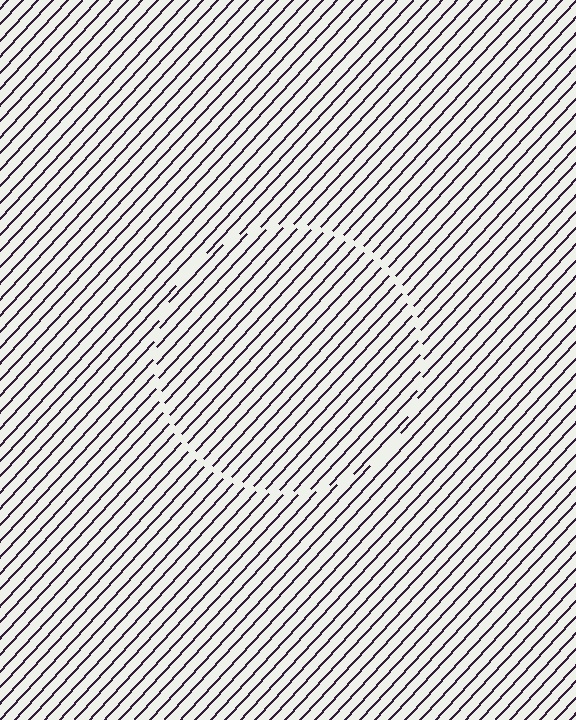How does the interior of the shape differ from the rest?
The interior of the shape contains the same grating, shifted by half a period — the contour is defined by the phase discontinuity where line-ends from the inner and outer gratings abut.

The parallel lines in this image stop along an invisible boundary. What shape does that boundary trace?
An illusory circle. The interior of the shape contains the same grating, shifted by half a period — the contour is defined by the phase discontinuity where line-ends from the inner and outer gratings abut.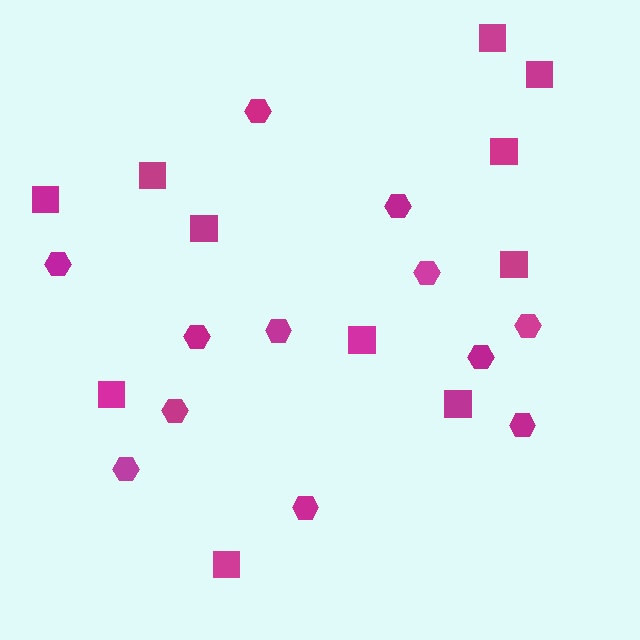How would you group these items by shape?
There are 2 groups: one group of hexagons (12) and one group of squares (11).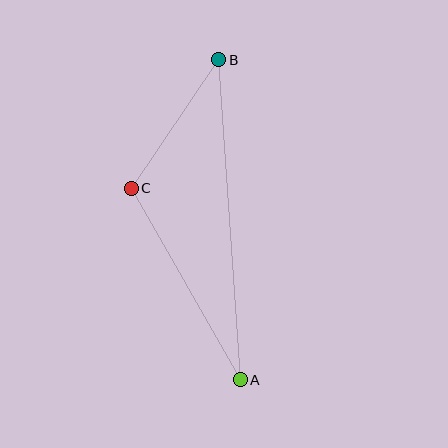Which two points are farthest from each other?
Points A and B are farthest from each other.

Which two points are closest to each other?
Points B and C are closest to each other.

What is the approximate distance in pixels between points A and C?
The distance between A and C is approximately 221 pixels.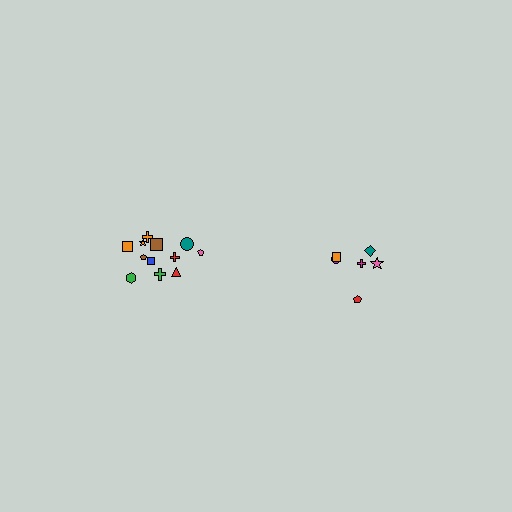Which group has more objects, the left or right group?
The left group.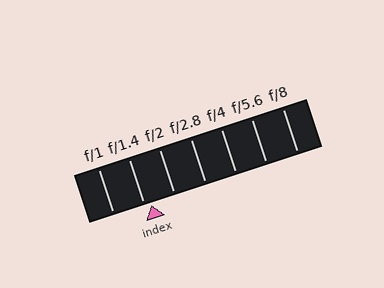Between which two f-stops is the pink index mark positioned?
The index mark is between f/1.4 and f/2.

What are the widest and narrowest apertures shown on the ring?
The widest aperture shown is f/1 and the narrowest is f/8.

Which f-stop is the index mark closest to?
The index mark is closest to f/1.4.